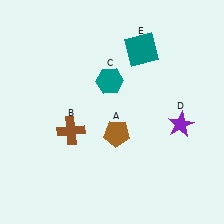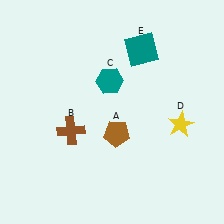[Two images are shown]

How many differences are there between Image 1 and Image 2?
There is 1 difference between the two images.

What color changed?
The star (D) changed from purple in Image 1 to yellow in Image 2.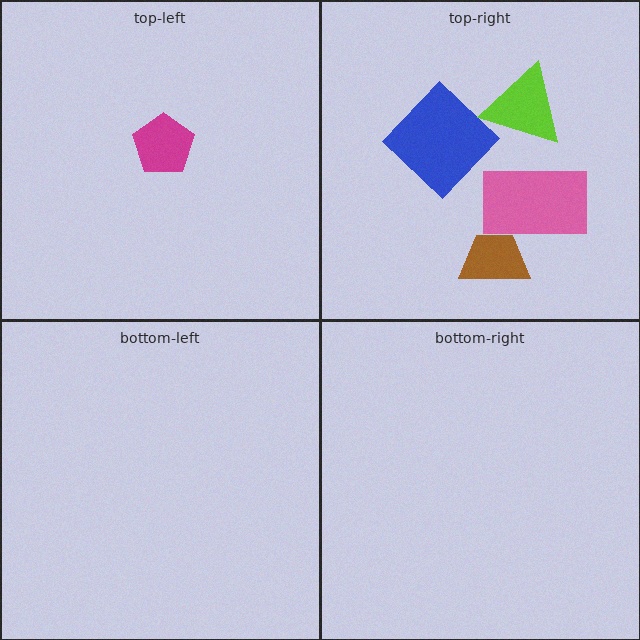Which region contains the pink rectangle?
The top-right region.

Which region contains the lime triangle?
The top-right region.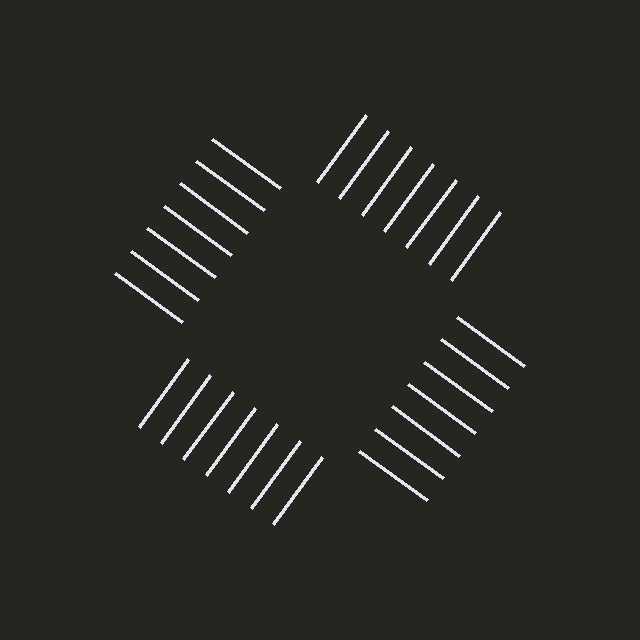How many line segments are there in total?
28 — 7 along each of the 4 edges.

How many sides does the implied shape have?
4 sides — the line-ends trace a square.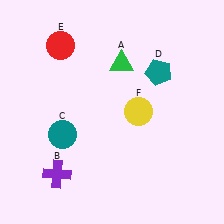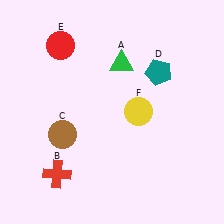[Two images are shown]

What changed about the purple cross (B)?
In Image 1, B is purple. In Image 2, it changed to red.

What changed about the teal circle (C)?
In Image 1, C is teal. In Image 2, it changed to brown.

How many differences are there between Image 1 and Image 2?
There are 2 differences between the two images.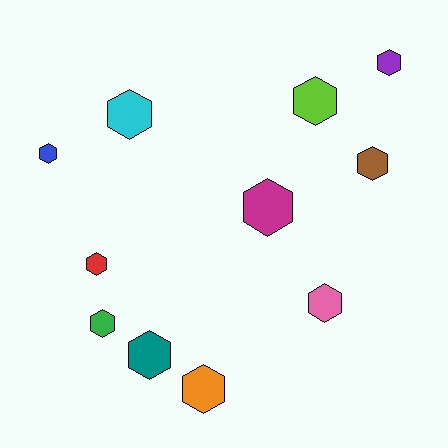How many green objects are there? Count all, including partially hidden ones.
There is 1 green object.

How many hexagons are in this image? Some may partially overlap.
There are 11 hexagons.